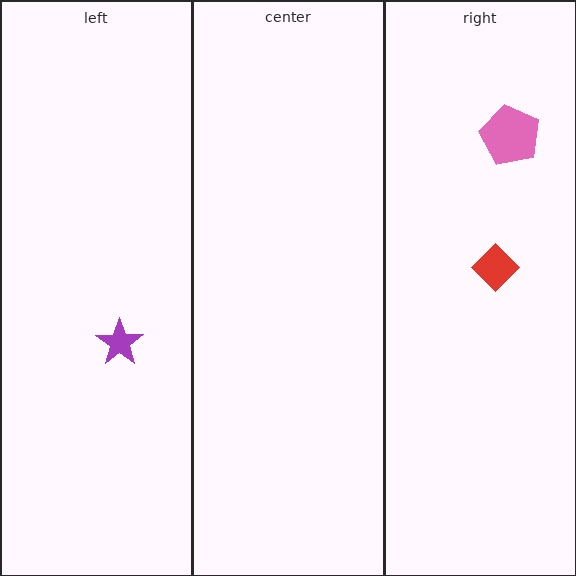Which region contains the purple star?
The left region.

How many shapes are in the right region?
2.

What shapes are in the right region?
The pink pentagon, the red diamond.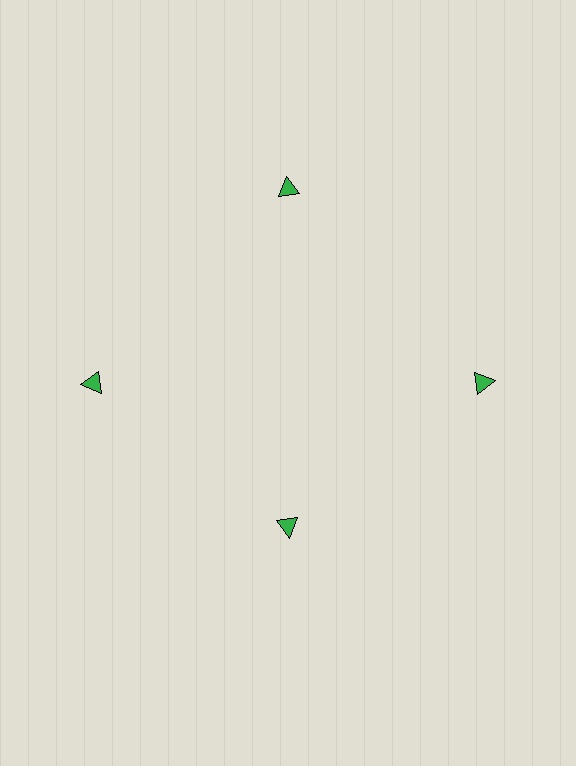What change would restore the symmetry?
The symmetry would be restored by moving it outward, back onto the ring so that all 4 triangles sit at equal angles and equal distance from the center.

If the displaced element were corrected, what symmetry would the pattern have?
It would have 4-fold rotational symmetry — the pattern would map onto itself every 90 degrees.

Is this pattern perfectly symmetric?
No. The 4 green triangles are arranged in a ring, but one element near the 6 o'clock position is pulled inward toward the center, breaking the 4-fold rotational symmetry.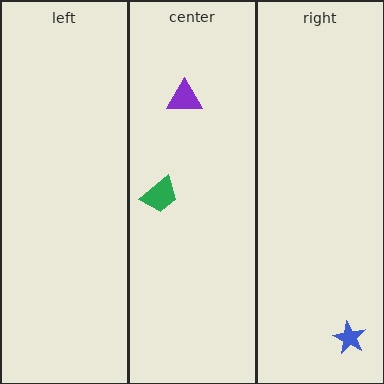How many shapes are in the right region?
1.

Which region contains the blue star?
The right region.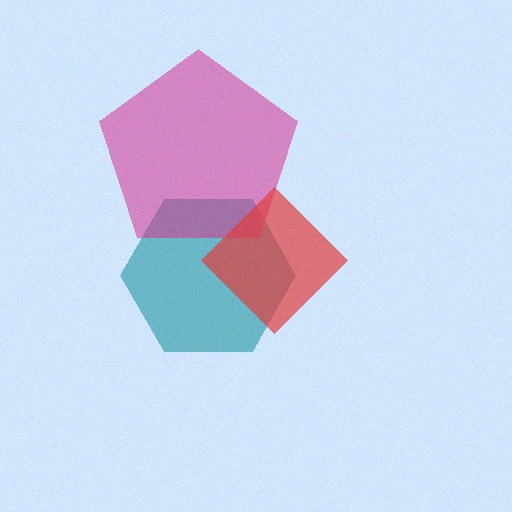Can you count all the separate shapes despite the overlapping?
Yes, there are 3 separate shapes.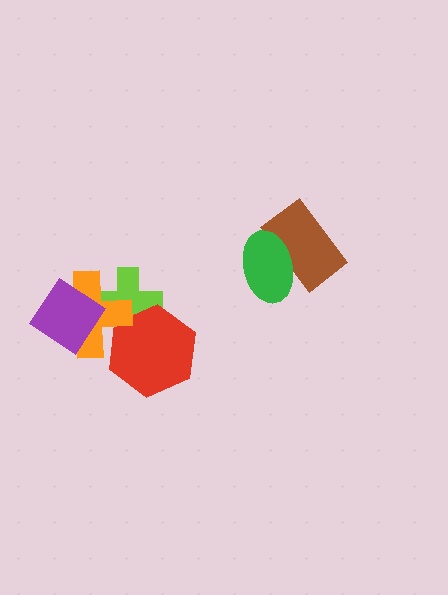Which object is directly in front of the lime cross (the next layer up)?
The red hexagon is directly in front of the lime cross.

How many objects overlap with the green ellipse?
1 object overlaps with the green ellipse.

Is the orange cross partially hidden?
Yes, it is partially covered by another shape.